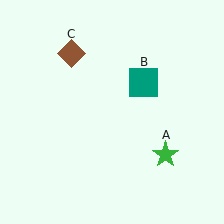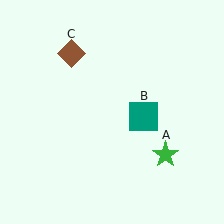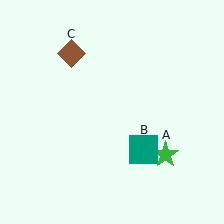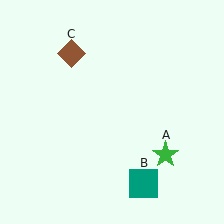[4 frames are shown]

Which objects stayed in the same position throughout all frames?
Green star (object A) and brown diamond (object C) remained stationary.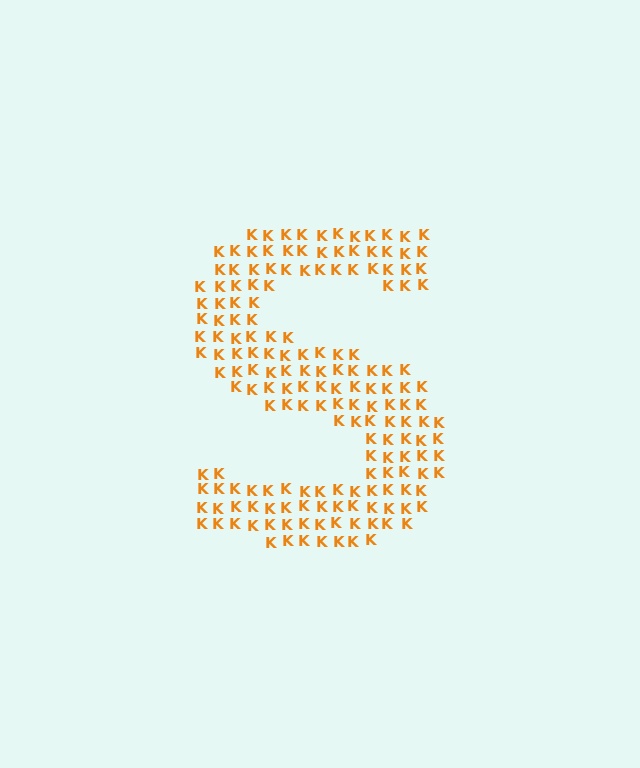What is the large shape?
The large shape is the letter S.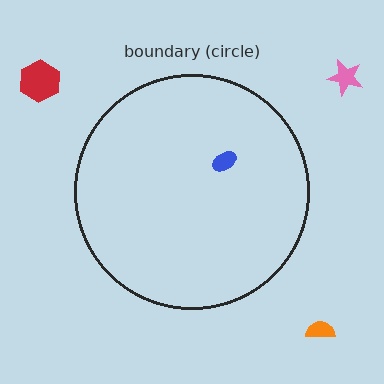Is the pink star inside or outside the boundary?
Outside.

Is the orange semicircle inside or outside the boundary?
Outside.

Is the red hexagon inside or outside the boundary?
Outside.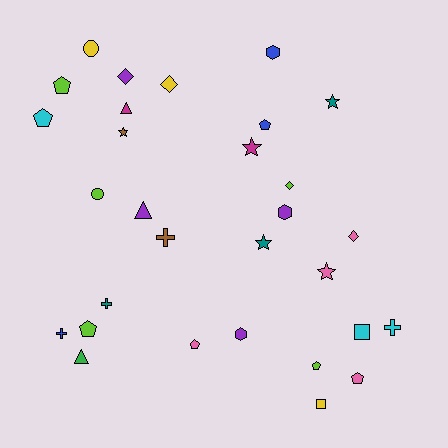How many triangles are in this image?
There are 3 triangles.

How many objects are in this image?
There are 30 objects.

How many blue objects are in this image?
There are 3 blue objects.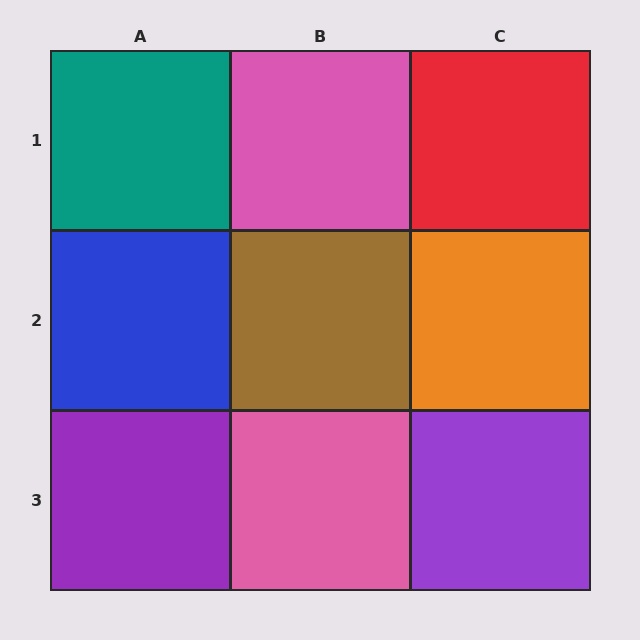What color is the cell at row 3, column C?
Purple.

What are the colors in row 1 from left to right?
Teal, pink, red.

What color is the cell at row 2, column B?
Brown.